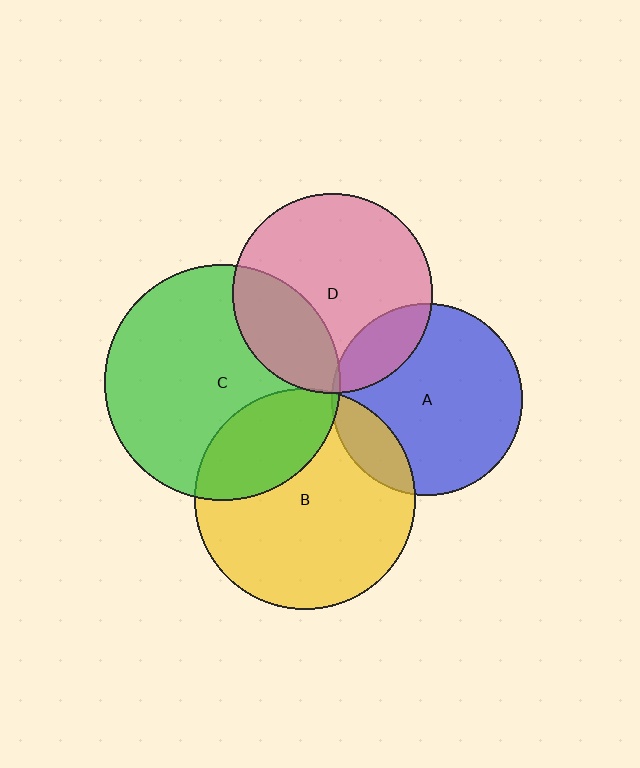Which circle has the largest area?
Circle C (green).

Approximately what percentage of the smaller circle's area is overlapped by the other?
Approximately 30%.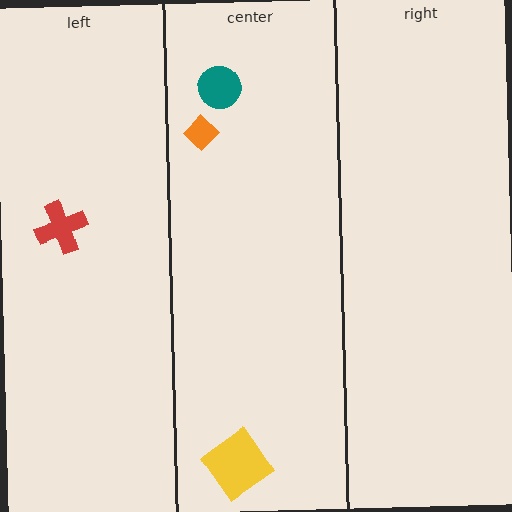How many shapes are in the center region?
3.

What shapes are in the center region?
The orange diamond, the teal circle, the yellow diamond.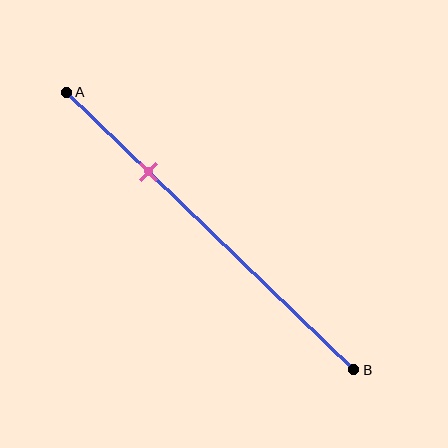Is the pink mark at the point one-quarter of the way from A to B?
No, the mark is at about 30% from A, not at the 25% one-quarter point.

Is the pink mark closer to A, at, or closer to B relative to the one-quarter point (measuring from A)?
The pink mark is closer to point B than the one-quarter point of segment AB.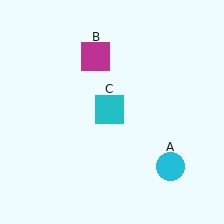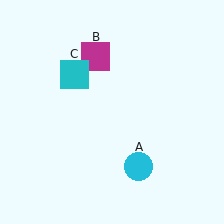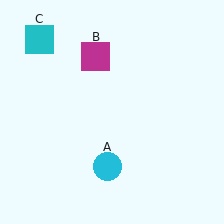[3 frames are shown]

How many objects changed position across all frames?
2 objects changed position: cyan circle (object A), cyan square (object C).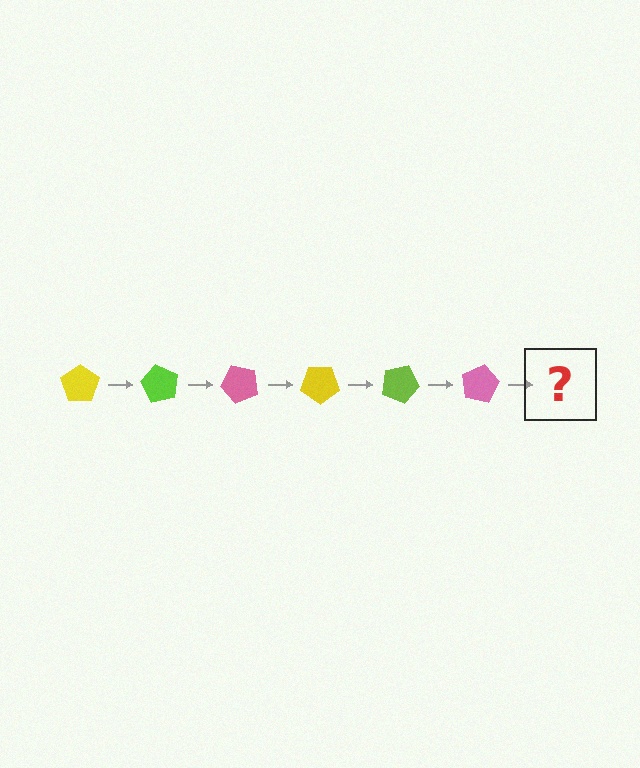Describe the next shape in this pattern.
It should be a yellow pentagon, rotated 360 degrees from the start.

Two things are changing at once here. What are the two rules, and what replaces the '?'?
The two rules are that it rotates 60 degrees each step and the color cycles through yellow, lime, and pink. The '?' should be a yellow pentagon, rotated 360 degrees from the start.